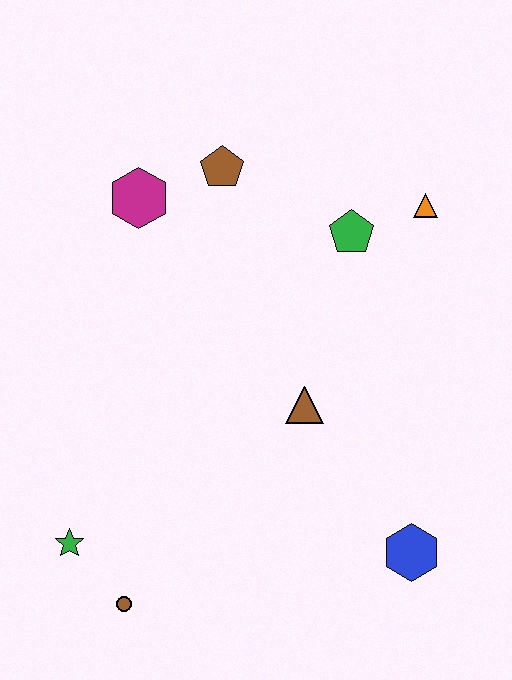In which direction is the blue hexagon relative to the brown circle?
The blue hexagon is to the right of the brown circle.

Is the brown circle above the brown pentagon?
No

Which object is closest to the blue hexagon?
The brown triangle is closest to the blue hexagon.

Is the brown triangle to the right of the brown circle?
Yes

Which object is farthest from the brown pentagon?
The brown circle is farthest from the brown pentagon.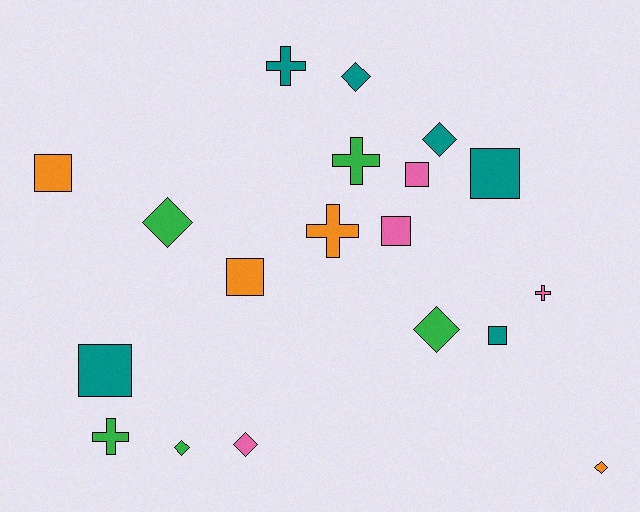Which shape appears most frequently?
Square, with 7 objects.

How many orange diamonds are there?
There is 1 orange diamond.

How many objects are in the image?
There are 19 objects.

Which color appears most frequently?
Teal, with 6 objects.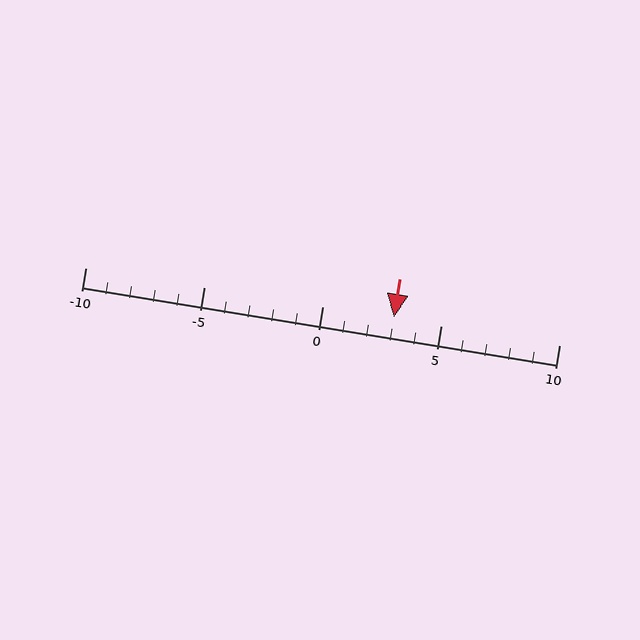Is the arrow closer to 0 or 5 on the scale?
The arrow is closer to 5.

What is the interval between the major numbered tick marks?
The major tick marks are spaced 5 units apart.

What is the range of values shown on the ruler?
The ruler shows values from -10 to 10.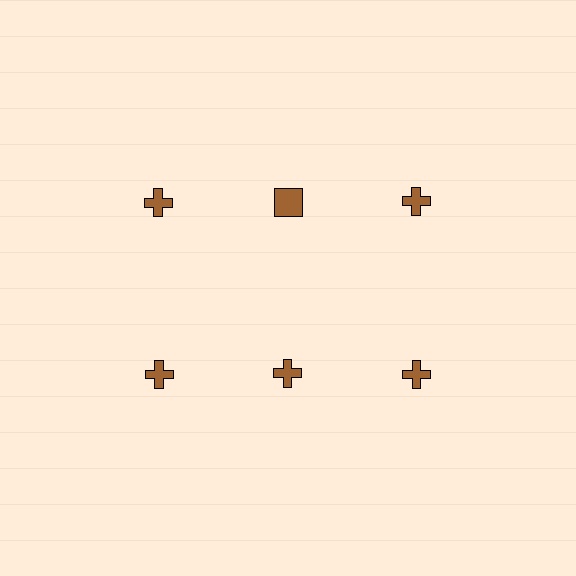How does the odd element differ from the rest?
It has a different shape: square instead of cross.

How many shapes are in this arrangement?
There are 6 shapes arranged in a grid pattern.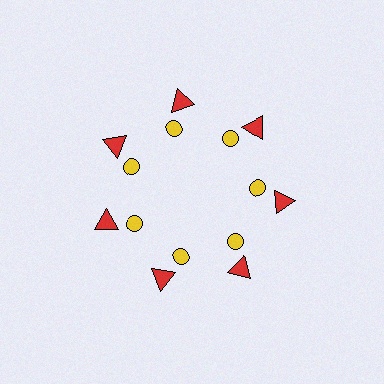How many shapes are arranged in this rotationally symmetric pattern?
There are 14 shapes, arranged in 7 groups of 2.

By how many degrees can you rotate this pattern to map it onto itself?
The pattern maps onto itself every 51 degrees of rotation.